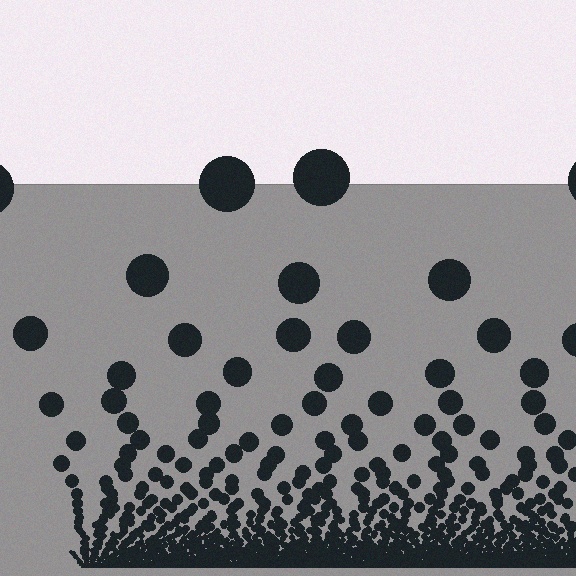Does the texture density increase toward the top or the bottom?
Density increases toward the bottom.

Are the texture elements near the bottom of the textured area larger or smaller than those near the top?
Smaller. The gradient is inverted — elements near the bottom are smaller and denser.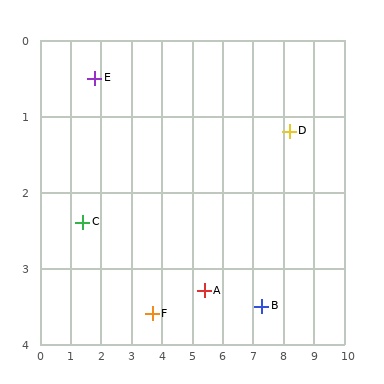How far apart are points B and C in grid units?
Points B and C are about 6.0 grid units apart.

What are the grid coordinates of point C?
Point C is at approximately (1.4, 2.4).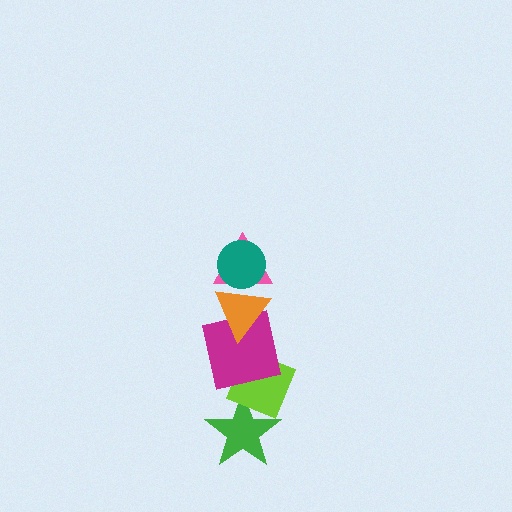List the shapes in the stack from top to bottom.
From top to bottom: the teal circle, the pink triangle, the orange triangle, the magenta square, the lime diamond, the green star.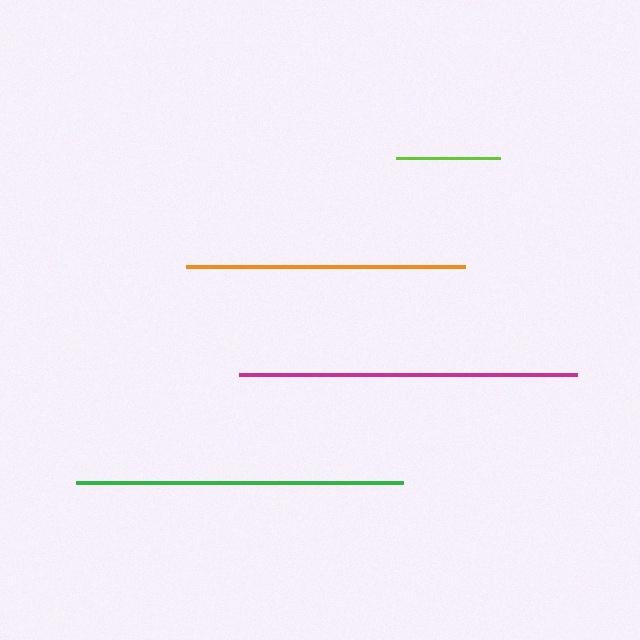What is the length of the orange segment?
The orange segment is approximately 279 pixels long.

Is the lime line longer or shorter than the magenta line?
The magenta line is longer than the lime line.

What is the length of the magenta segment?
The magenta segment is approximately 337 pixels long.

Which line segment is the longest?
The magenta line is the longest at approximately 337 pixels.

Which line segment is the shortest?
The lime line is the shortest at approximately 104 pixels.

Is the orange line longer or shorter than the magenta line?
The magenta line is longer than the orange line.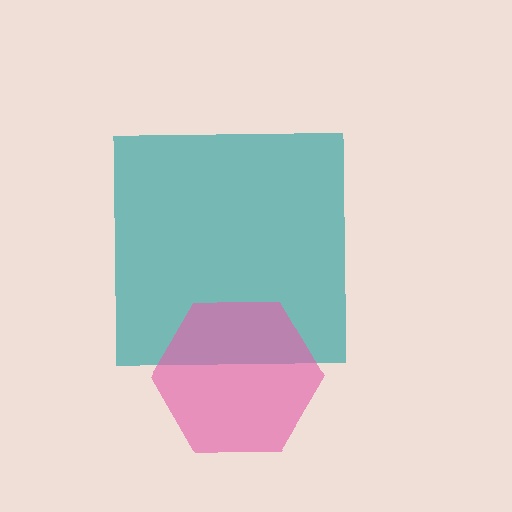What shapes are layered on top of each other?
The layered shapes are: a teal square, a pink hexagon.